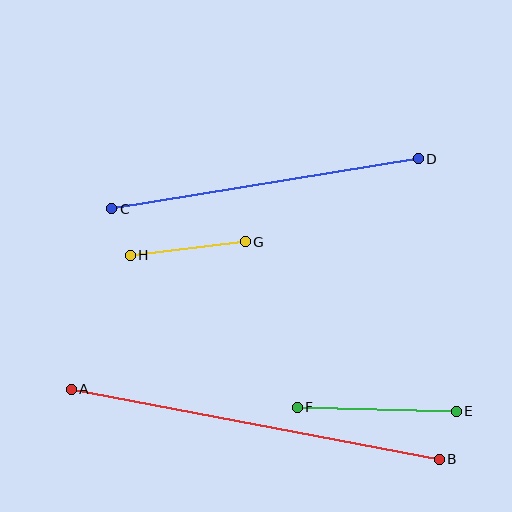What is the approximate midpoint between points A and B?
The midpoint is at approximately (255, 424) pixels.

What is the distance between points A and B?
The distance is approximately 374 pixels.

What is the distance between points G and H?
The distance is approximately 116 pixels.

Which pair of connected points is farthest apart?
Points A and B are farthest apart.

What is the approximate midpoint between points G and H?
The midpoint is at approximately (188, 249) pixels.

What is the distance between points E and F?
The distance is approximately 159 pixels.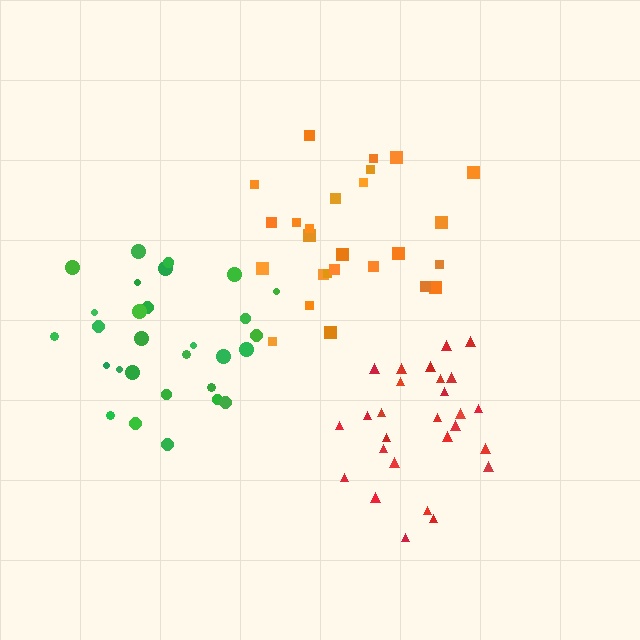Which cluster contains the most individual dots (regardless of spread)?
Green (29).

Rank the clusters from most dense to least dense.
red, green, orange.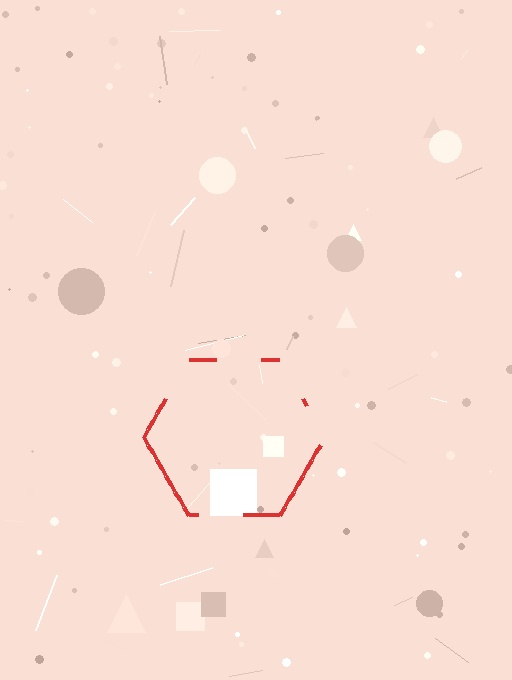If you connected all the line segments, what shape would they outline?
They would outline a hexagon.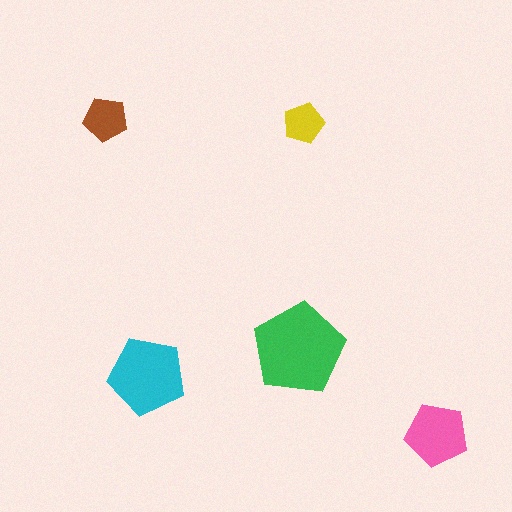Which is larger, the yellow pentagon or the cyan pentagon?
The cyan one.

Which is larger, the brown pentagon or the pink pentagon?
The pink one.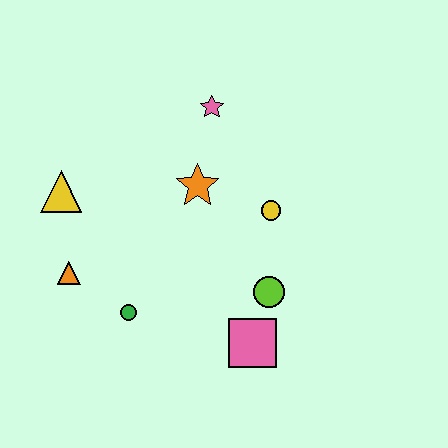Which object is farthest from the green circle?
The pink star is farthest from the green circle.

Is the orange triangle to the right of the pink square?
No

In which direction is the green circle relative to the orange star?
The green circle is below the orange star.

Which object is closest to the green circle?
The orange triangle is closest to the green circle.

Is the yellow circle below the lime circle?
No